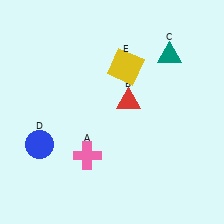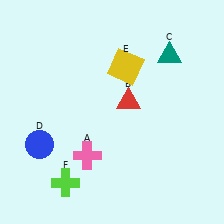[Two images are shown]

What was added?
A lime cross (F) was added in Image 2.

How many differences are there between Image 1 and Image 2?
There is 1 difference between the two images.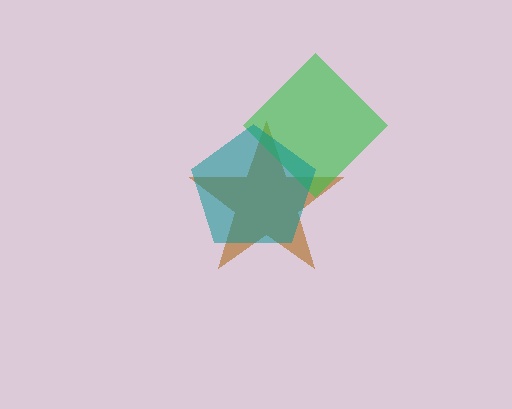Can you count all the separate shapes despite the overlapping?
Yes, there are 3 separate shapes.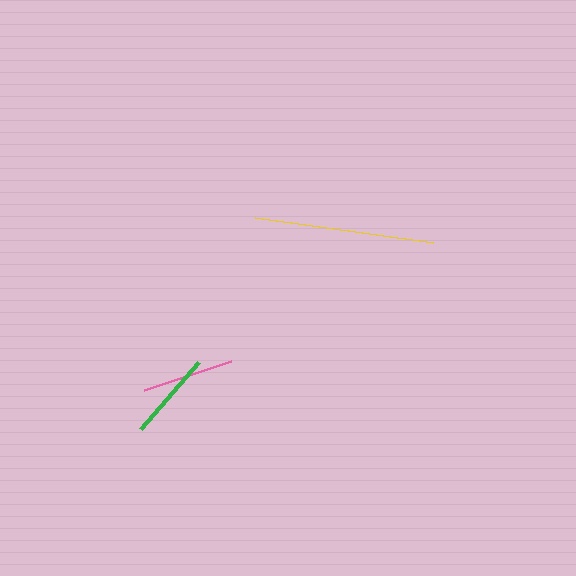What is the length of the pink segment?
The pink segment is approximately 91 pixels long.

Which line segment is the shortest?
The green line is the shortest at approximately 88 pixels.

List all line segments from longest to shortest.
From longest to shortest: yellow, pink, green.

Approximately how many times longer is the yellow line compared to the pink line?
The yellow line is approximately 2.0 times the length of the pink line.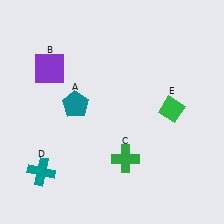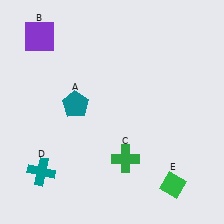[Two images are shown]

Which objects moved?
The objects that moved are: the purple square (B), the green diamond (E).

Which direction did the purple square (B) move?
The purple square (B) moved up.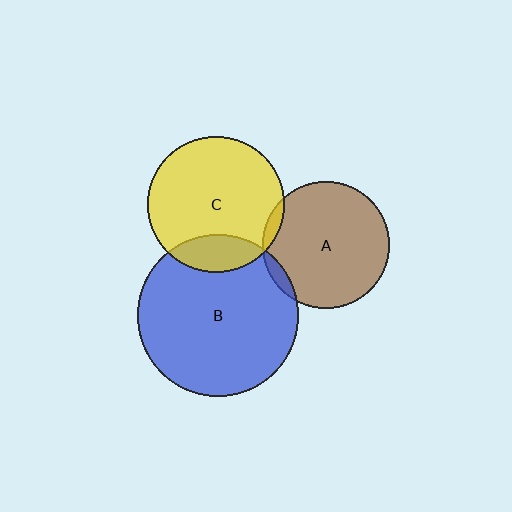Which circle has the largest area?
Circle B (blue).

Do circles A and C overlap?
Yes.